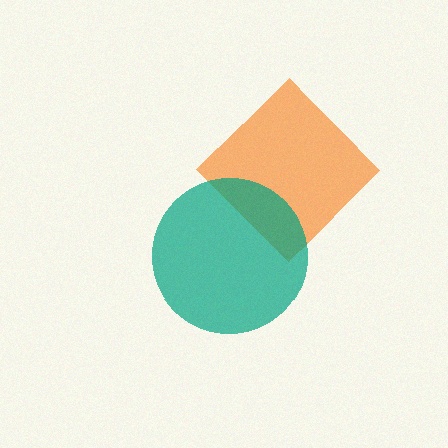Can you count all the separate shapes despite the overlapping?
Yes, there are 2 separate shapes.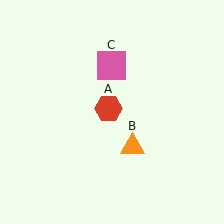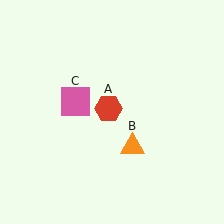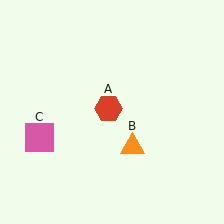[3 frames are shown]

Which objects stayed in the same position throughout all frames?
Red hexagon (object A) and orange triangle (object B) remained stationary.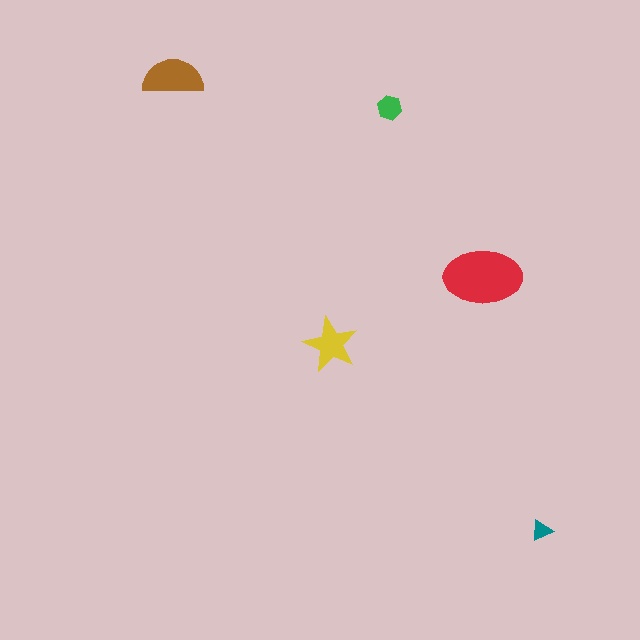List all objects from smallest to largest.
The teal triangle, the green hexagon, the yellow star, the brown semicircle, the red ellipse.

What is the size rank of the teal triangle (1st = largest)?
5th.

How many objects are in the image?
There are 5 objects in the image.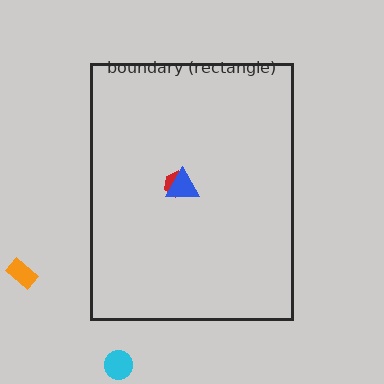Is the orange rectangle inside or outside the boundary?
Outside.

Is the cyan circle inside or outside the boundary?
Outside.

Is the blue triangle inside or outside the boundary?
Inside.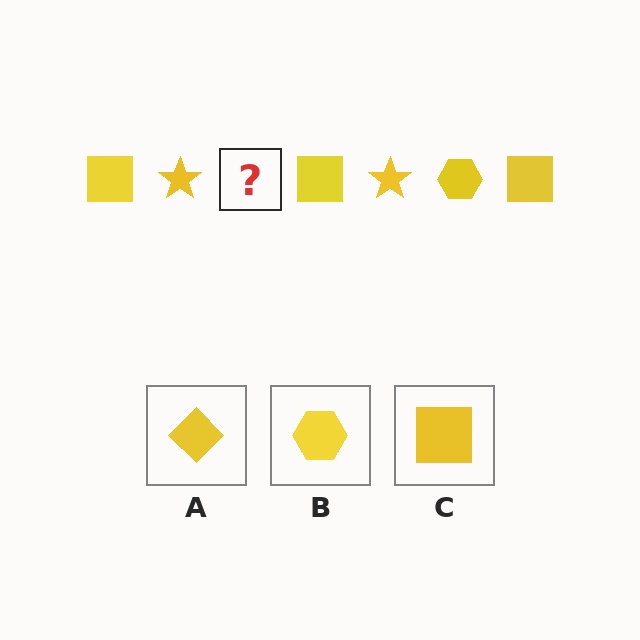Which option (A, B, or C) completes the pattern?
B.